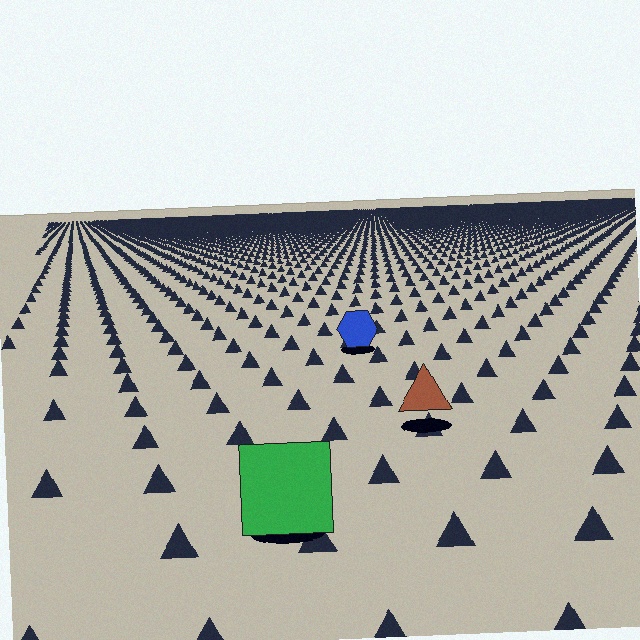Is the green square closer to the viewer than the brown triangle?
Yes. The green square is closer — you can tell from the texture gradient: the ground texture is coarser near it.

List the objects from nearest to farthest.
From nearest to farthest: the green square, the brown triangle, the blue hexagon.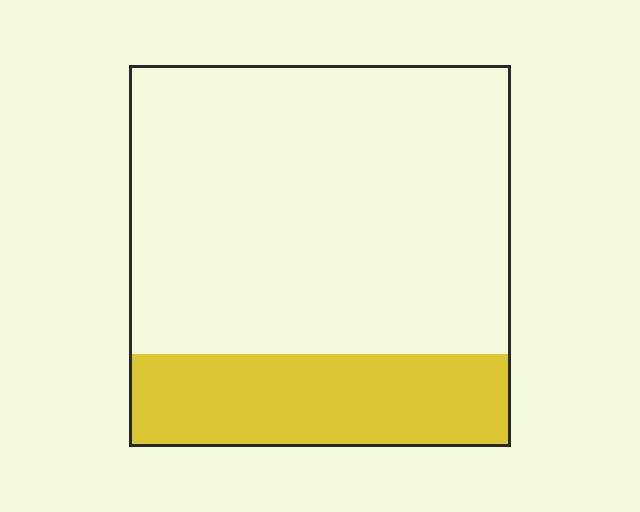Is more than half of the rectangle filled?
No.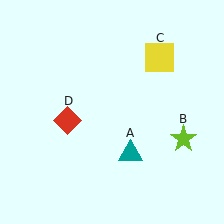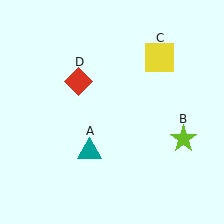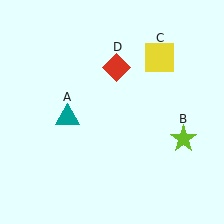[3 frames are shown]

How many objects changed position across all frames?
2 objects changed position: teal triangle (object A), red diamond (object D).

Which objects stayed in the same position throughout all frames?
Lime star (object B) and yellow square (object C) remained stationary.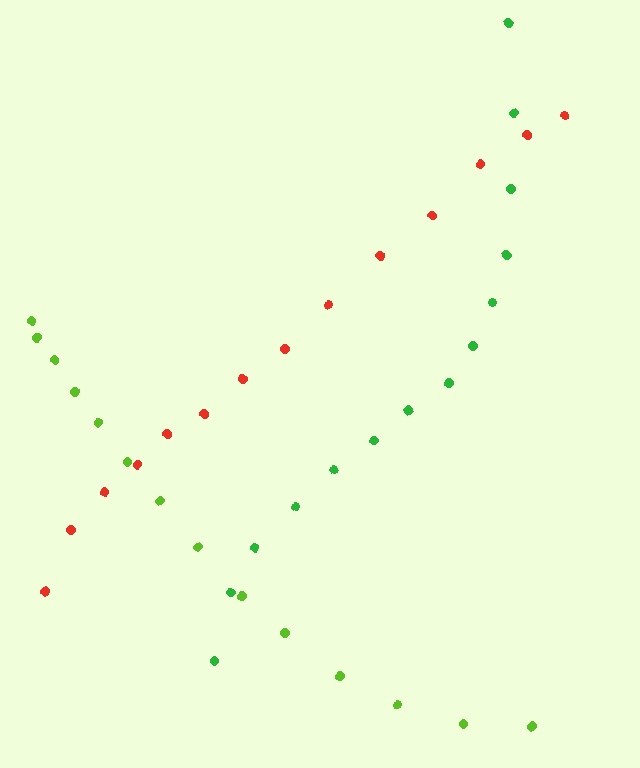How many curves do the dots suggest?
There are 3 distinct paths.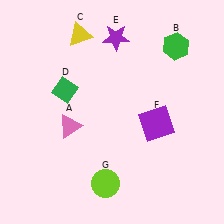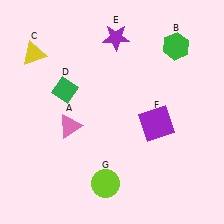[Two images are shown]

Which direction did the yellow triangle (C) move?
The yellow triangle (C) moved left.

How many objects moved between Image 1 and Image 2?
1 object moved between the two images.